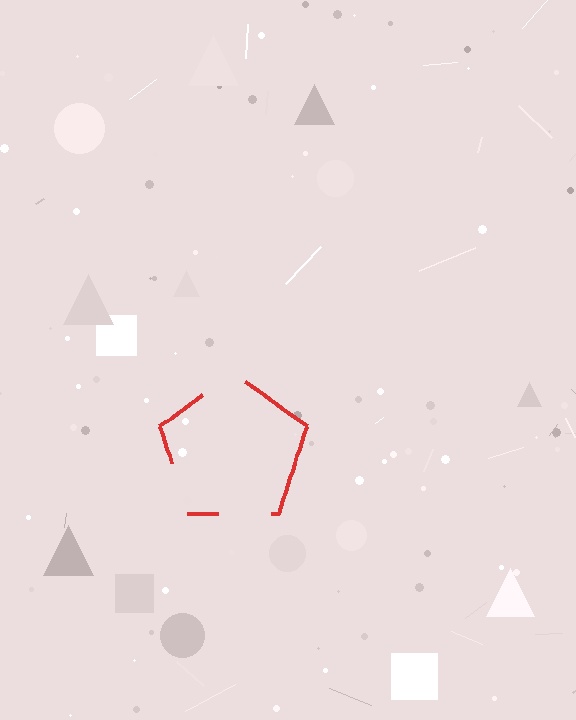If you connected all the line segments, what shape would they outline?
They would outline a pentagon.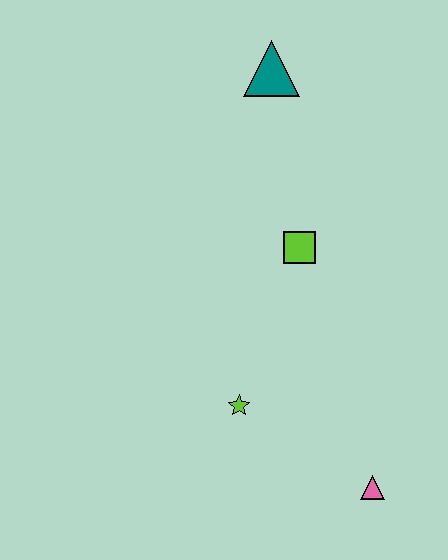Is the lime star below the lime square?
Yes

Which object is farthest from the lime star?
The teal triangle is farthest from the lime star.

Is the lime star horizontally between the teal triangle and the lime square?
No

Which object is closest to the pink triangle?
The lime star is closest to the pink triangle.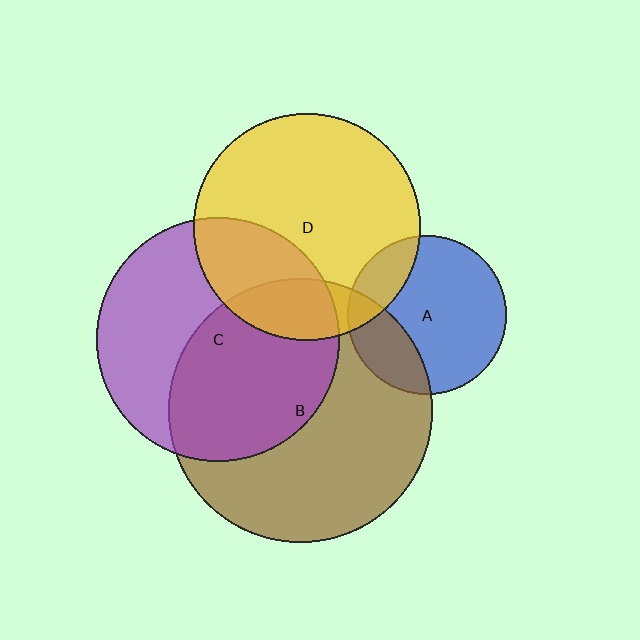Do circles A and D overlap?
Yes.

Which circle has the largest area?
Circle B (brown).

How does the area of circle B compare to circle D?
Approximately 1.3 times.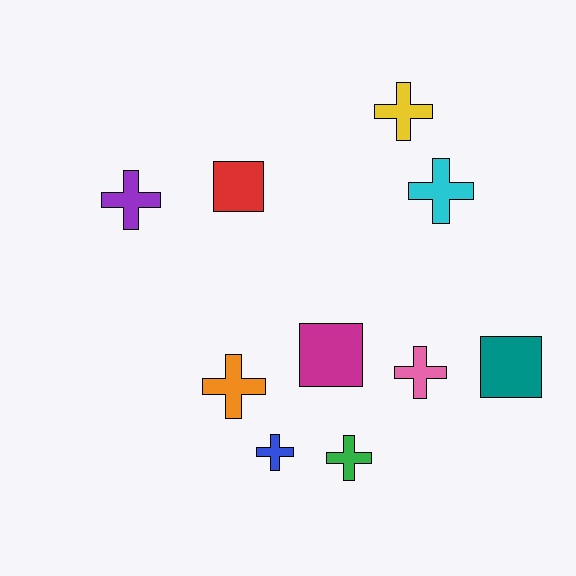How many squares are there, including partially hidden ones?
There are 3 squares.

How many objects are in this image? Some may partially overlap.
There are 10 objects.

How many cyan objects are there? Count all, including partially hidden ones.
There is 1 cyan object.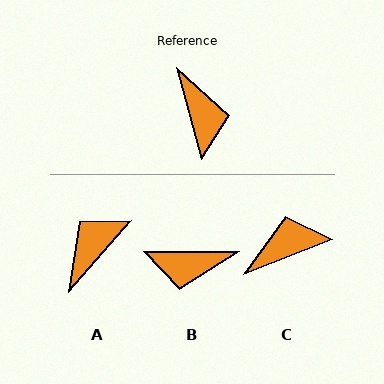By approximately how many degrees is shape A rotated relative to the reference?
Approximately 124 degrees counter-clockwise.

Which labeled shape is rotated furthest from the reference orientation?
A, about 124 degrees away.